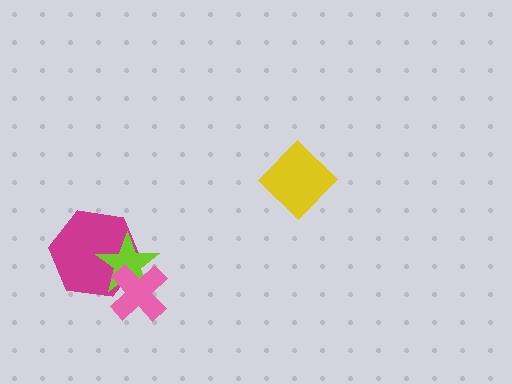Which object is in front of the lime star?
The pink cross is in front of the lime star.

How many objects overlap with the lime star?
2 objects overlap with the lime star.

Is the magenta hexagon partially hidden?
Yes, it is partially covered by another shape.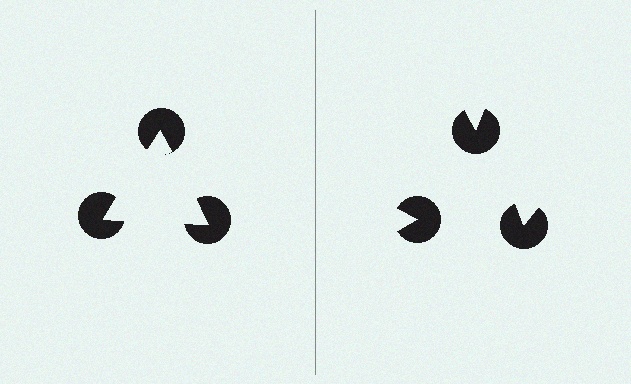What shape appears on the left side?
An illusory triangle.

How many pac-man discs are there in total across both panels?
6 — 3 on each side.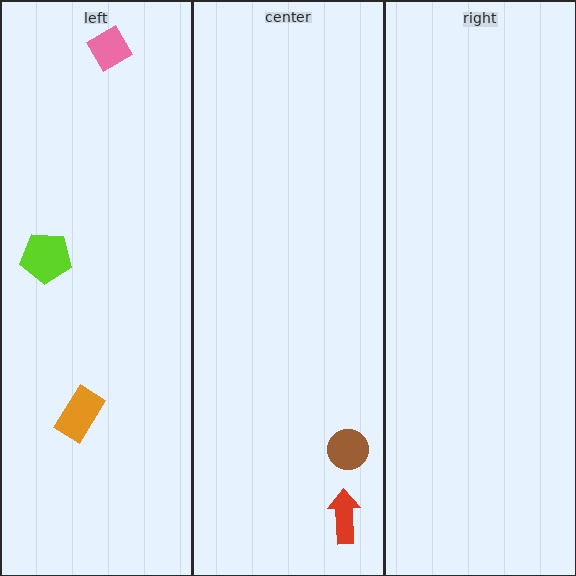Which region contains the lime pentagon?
The left region.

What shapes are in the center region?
The brown circle, the red arrow.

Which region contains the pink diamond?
The left region.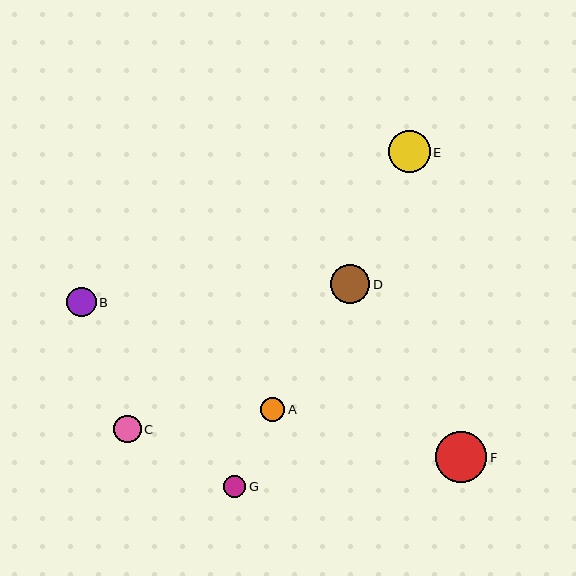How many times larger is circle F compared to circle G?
Circle F is approximately 2.3 times the size of circle G.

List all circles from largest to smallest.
From largest to smallest: F, E, D, B, C, A, G.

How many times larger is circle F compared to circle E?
Circle F is approximately 1.2 times the size of circle E.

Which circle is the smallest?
Circle G is the smallest with a size of approximately 22 pixels.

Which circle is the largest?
Circle F is the largest with a size of approximately 51 pixels.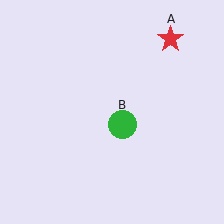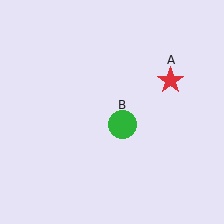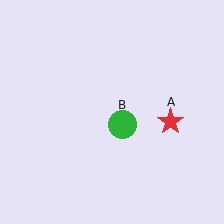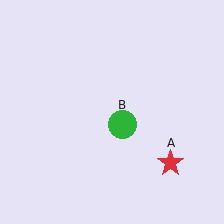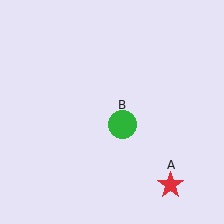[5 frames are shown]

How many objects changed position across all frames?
1 object changed position: red star (object A).